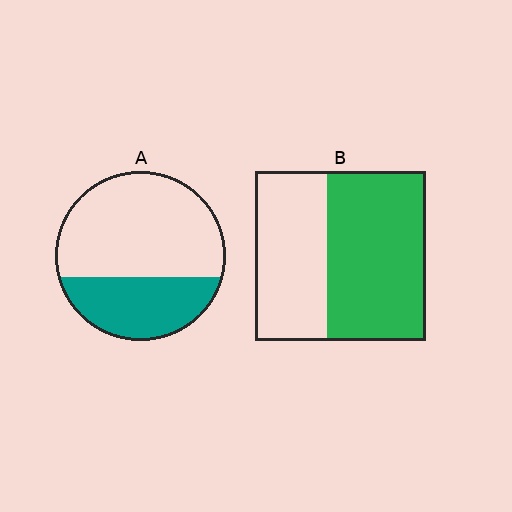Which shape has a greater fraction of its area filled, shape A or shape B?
Shape B.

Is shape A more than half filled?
No.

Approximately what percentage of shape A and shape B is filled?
A is approximately 35% and B is approximately 60%.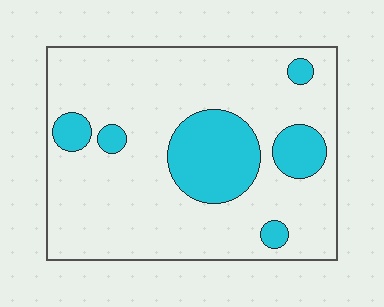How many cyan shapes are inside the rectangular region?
6.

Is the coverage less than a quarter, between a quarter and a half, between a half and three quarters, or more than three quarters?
Less than a quarter.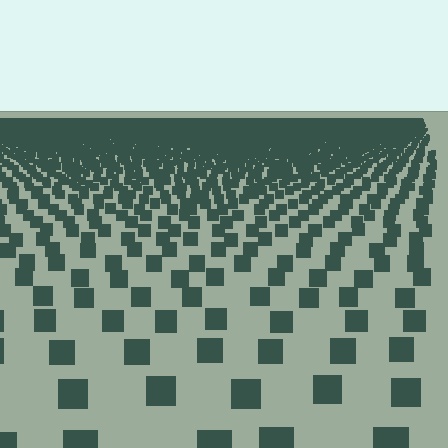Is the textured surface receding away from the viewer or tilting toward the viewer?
The surface is receding away from the viewer. Texture elements get smaller and denser toward the top.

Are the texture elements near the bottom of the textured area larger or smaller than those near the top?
Larger. Near the bottom, elements are closer to the viewer and appear at a bigger on-screen size.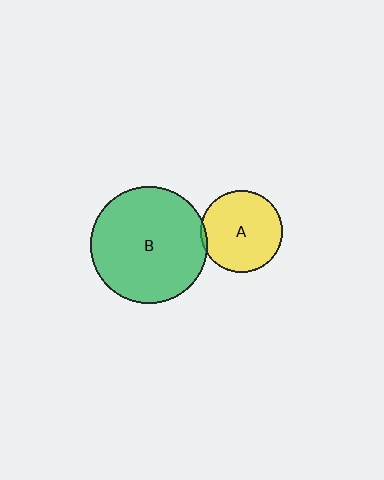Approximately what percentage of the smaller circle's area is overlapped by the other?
Approximately 5%.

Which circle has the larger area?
Circle B (green).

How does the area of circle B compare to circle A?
Approximately 2.0 times.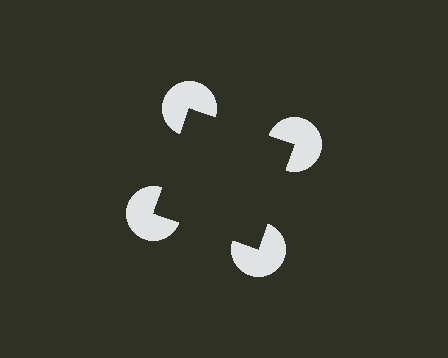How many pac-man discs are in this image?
There are 4 — one at each vertex of the illusory square.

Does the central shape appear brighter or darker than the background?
It typically appears slightly darker than the background, even though no actual brightness change is drawn.